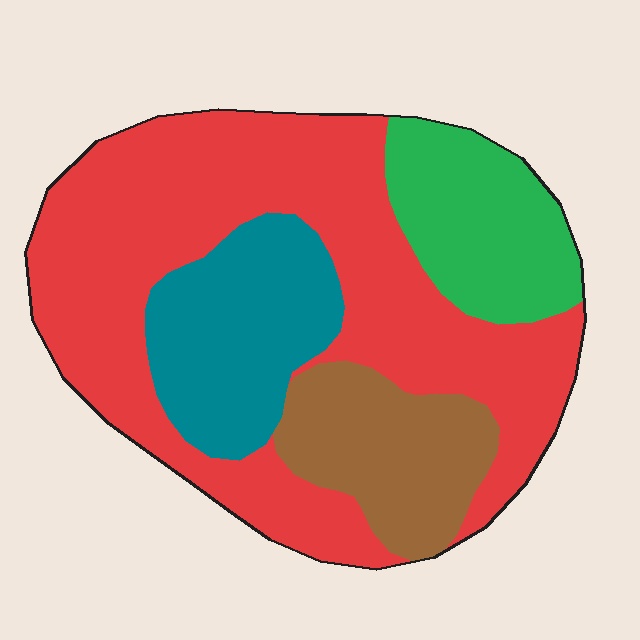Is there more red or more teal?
Red.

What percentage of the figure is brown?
Brown covers around 15% of the figure.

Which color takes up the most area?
Red, at roughly 55%.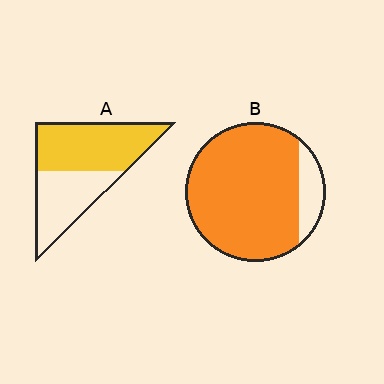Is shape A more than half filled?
Yes.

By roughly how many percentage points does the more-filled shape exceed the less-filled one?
By roughly 30 percentage points (B over A).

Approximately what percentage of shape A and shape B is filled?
A is approximately 60% and B is approximately 85%.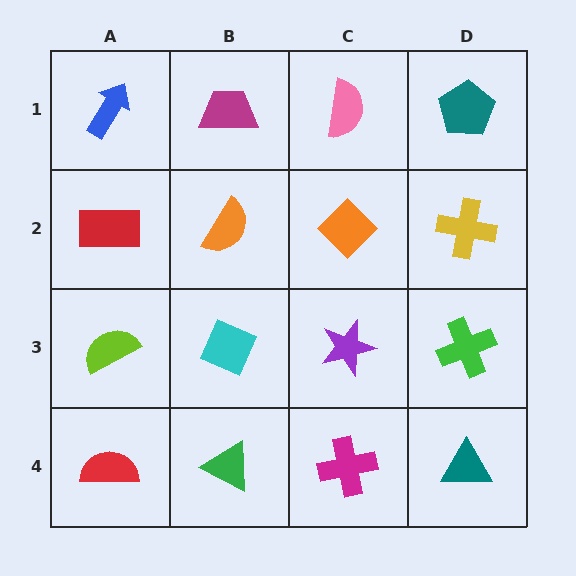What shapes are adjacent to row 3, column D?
A yellow cross (row 2, column D), a teal triangle (row 4, column D), a purple star (row 3, column C).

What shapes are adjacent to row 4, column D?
A green cross (row 3, column D), a magenta cross (row 4, column C).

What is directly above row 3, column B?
An orange semicircle.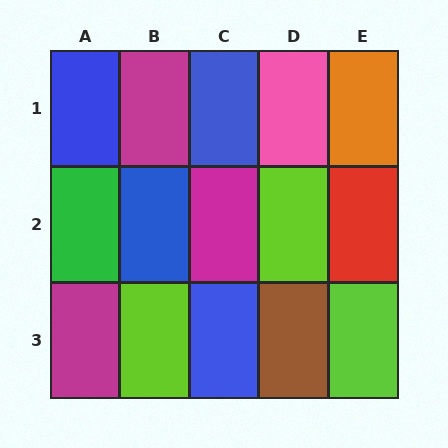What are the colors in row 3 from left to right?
Magenta, lime, blue, brown, lime.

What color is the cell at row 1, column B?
Magenta.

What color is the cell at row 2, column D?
Lime.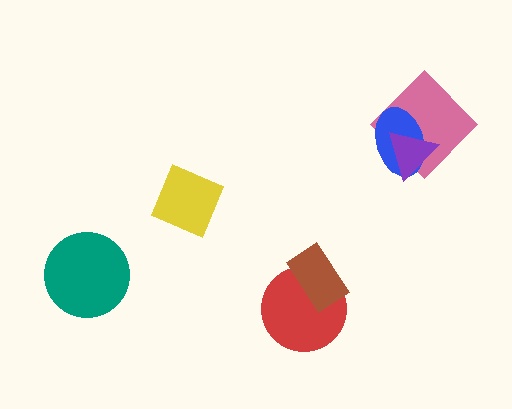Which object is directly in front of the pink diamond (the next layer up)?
The blue ellipse is directly in front of the pink diamond.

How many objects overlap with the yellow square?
0 objects overlap with the yellow square.